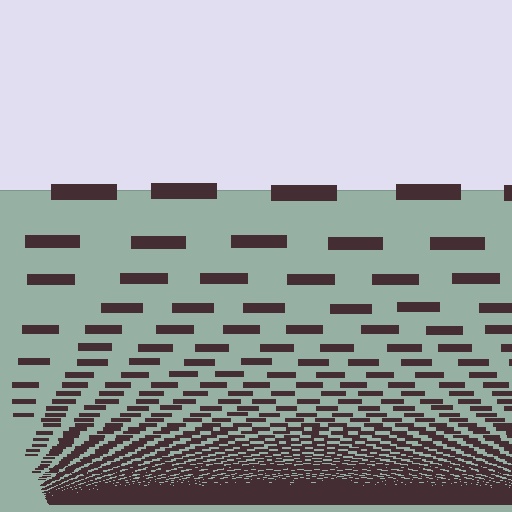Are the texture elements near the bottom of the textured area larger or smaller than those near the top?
Smaller. The gradient is inverted — elements near the bottom are smaller and denser.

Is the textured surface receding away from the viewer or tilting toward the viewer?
The surface appears to tilt toward the viewer. Texture elements get larger and sparser toward the top.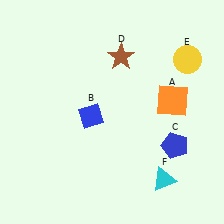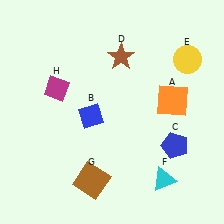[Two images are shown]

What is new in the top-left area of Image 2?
A magenta diamond (H) was added in the top-left area of Image 2.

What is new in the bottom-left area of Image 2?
A brown square (G) was added in the bottom-left area of Image 2.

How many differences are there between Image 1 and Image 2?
There are 2 differences between the two images.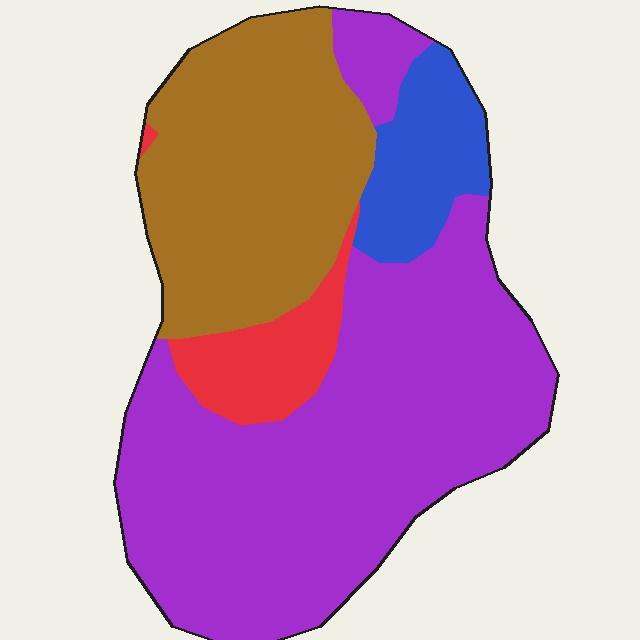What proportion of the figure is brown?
Brown covers 29% of the figure.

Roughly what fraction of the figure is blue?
Blue takes up about one tenth (1/10) of the figure.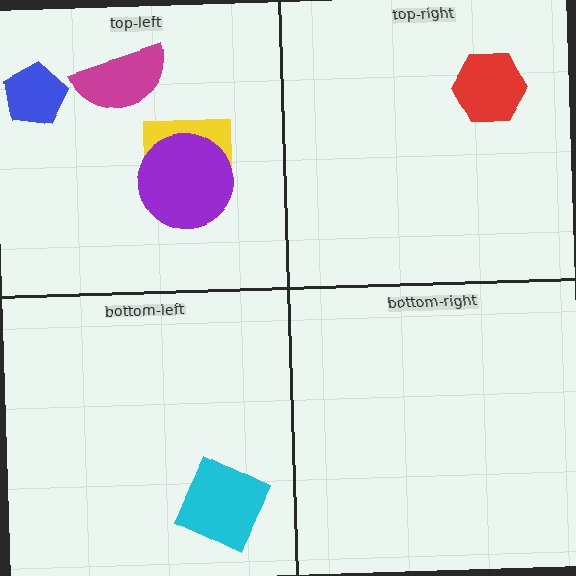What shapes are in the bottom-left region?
The cyan square.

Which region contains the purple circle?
The top-left region.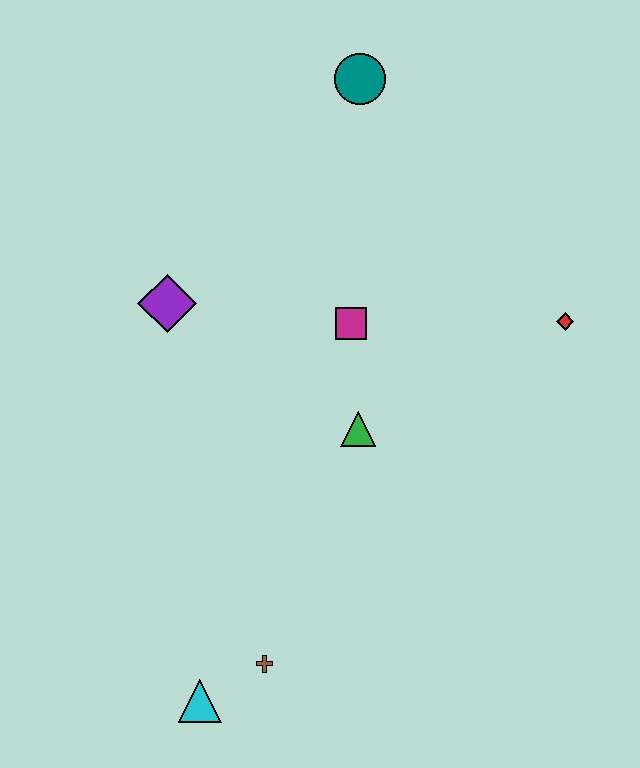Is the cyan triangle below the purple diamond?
Yes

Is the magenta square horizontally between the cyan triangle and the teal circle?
Yes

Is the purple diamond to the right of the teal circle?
No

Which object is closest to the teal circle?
The magenta square is closest to the teal circle.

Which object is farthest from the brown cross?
The teal circle is farthest from the brown cross.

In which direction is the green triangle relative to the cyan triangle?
The green triangle is above the cyan triangle.